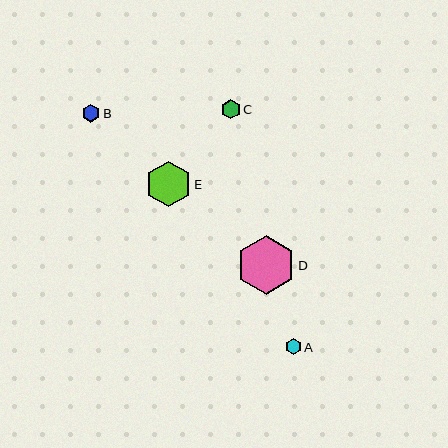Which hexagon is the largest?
Hexagon D is the largest with a size of approximately 59 pixels.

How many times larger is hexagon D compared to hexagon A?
Hexagon D is approximately 3.6 times the size of hexagon A.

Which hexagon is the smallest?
Hexagon A is the smallest with a size of approximately 16 pixels.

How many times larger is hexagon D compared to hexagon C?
Hexagon D is approximately 3.0 times the size of hexagon C.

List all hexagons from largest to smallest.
From largest to smallest: D, E, C, B, A.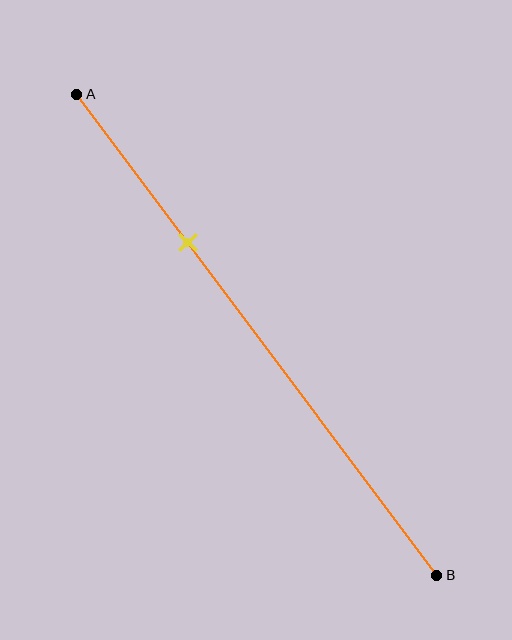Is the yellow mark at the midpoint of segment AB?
No, the mark is at about 30% from A, not at the 50% midpoint.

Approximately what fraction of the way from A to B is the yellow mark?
The yellow mark is approximately 30% of the way from A to B.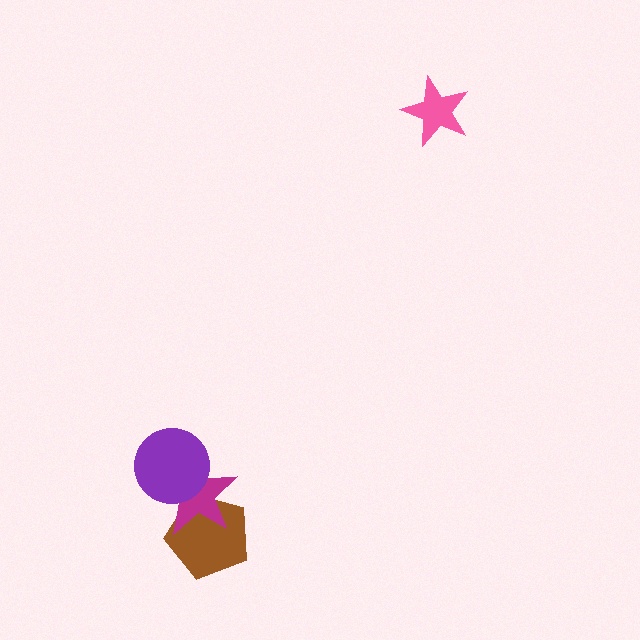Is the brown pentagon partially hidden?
Yes, it is partially covered by another shape.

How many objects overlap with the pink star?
0 objects overlap with the pink star.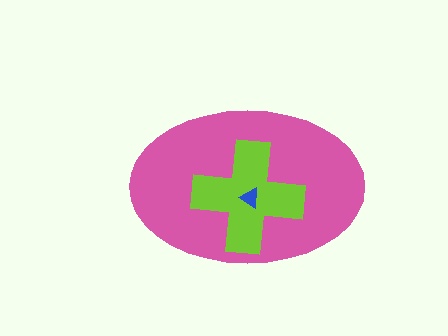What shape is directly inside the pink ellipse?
The lime cross.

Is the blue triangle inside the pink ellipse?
Yes.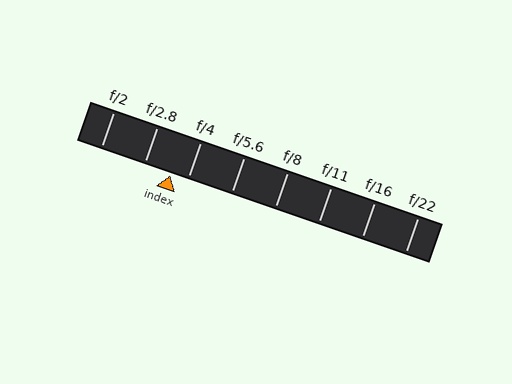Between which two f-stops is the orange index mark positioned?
The index mark is between f/2.8 and f/4.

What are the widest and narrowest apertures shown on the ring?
The widest aperture shown is f/2 and the narrowest is f/22.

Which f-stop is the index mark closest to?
The index mark is closest to f/4.